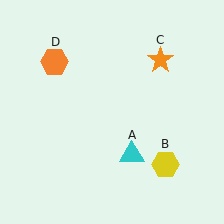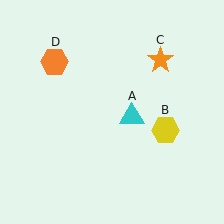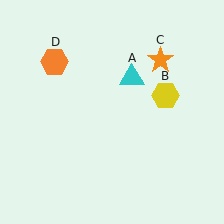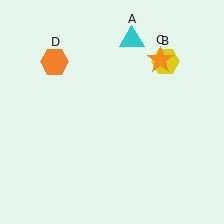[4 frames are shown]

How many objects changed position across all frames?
2 objects changed position: cyan triangle (object A), yellow hexagon (object B).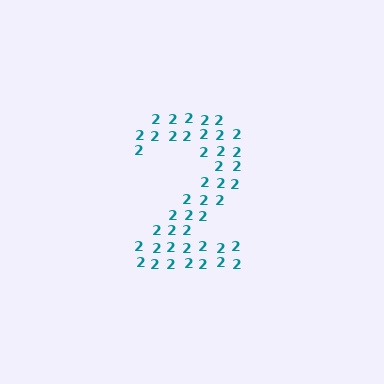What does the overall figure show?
The overall figure shows the digit 2.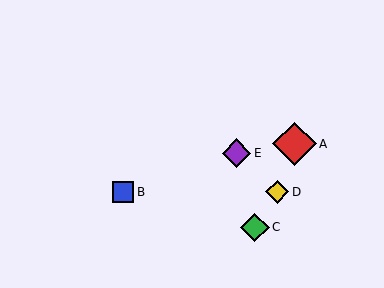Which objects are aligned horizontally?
Objects B, D are aligned horizontally.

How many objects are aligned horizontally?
2 objects (B, D) are aligned horizontally.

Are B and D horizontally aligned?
Yes, both are at y≈192.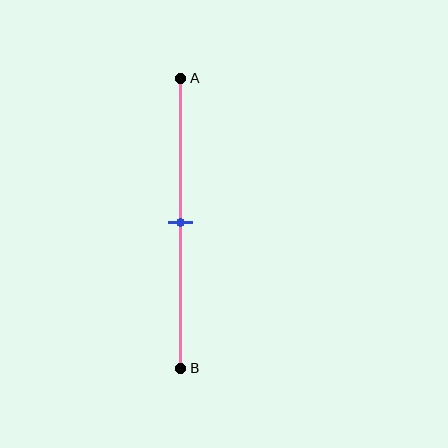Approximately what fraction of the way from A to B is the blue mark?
The blue mark is approximately 50% of the way from A to B.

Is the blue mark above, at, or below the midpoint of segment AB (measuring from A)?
The blue mark is approximately at the midpoint of segment AB.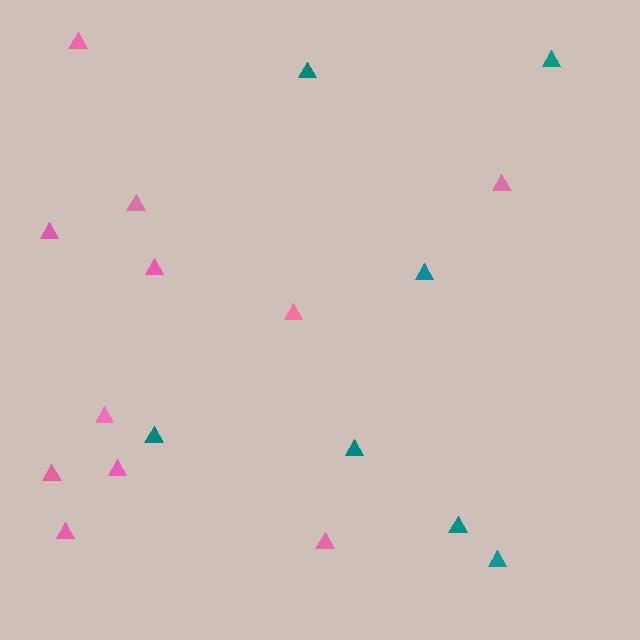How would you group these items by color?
There are 2 groups: one group of teal triangles (7) and one group of pink triangles (11).